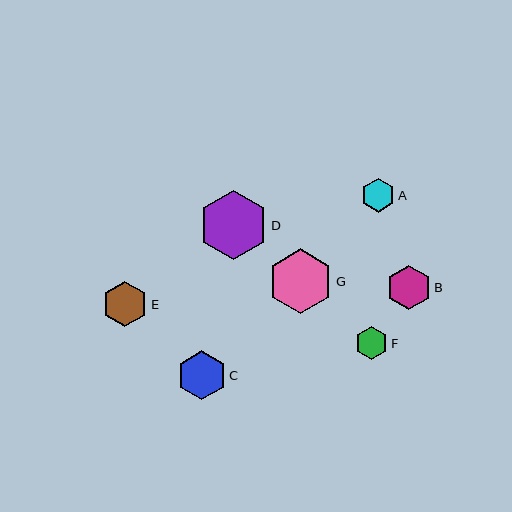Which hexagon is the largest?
Hexagon D is the largest with a size of approximately 70 pixels.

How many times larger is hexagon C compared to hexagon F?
Hexagon C is approximately 1.5 times the size of hexagon F.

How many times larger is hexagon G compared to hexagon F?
Hexagon G is approximately 2.0 times the size of hexagon F.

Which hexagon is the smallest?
Hexagon F is the smallest with a size of approximately 32 pixels.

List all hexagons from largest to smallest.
From largest to smallest: D, G, C, E, B, A, F.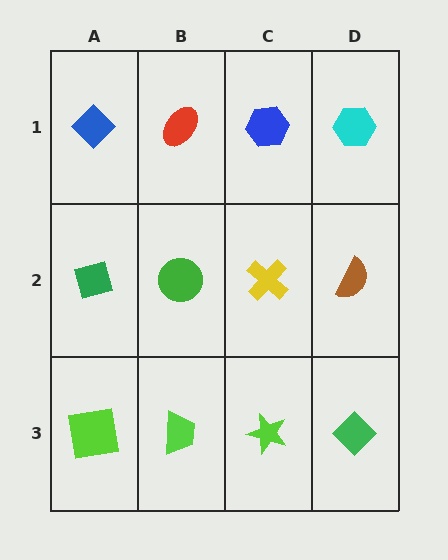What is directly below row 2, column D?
A green diamond.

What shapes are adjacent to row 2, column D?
A cyan hexagon (row 1, column D), a green diamond (row 3, column D), a yellow cross (row 2, column C).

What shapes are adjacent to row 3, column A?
A green diamond (row 2, column A), a lime trapezoid (row 3, column B).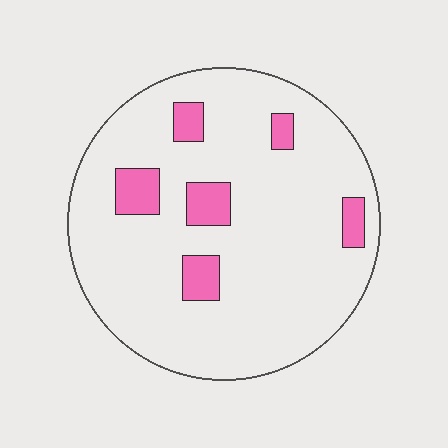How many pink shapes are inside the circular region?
6.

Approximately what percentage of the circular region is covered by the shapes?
Approximately 10%.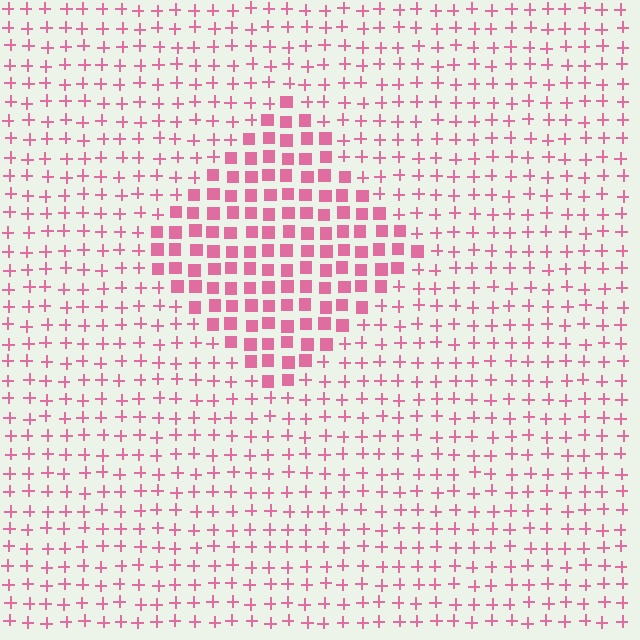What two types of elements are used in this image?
The image uses squares inside the diamond region and plus signs outside it.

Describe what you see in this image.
The image is filled with small pink elements arranged in a uniform grid. A diamond-shaped region contains squares, while the surrounding area contains plus signs. The boundary is defined purely by the change in element shape.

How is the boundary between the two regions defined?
The boundary is defined by a change in element shape: squares inside vs. plus signs outside. All elements share the same color and spacing.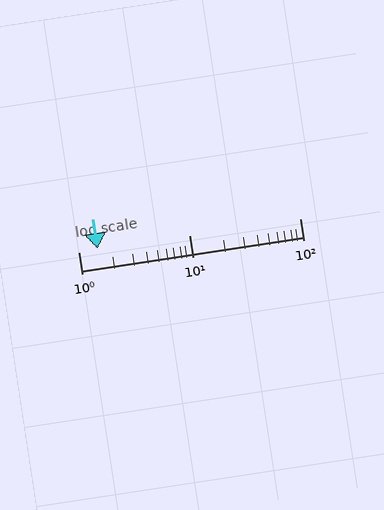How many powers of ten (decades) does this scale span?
The scale spans 2 decades, from 1 to 100.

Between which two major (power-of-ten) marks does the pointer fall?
The pointer is between 1 and 10.